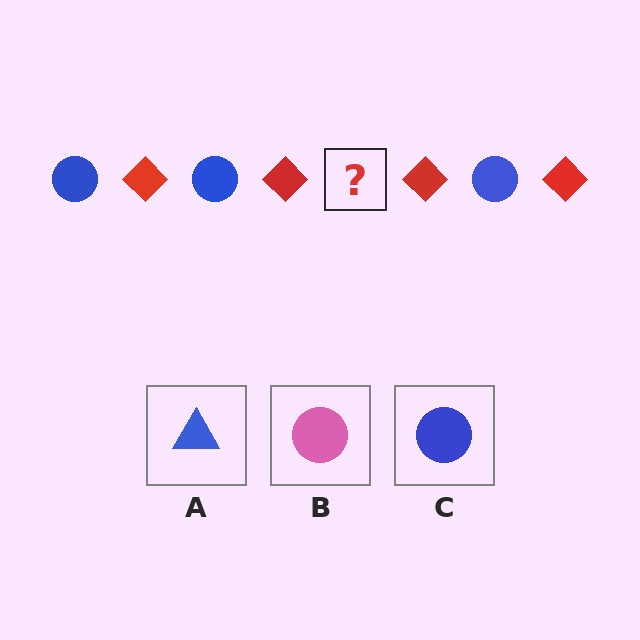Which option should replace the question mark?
Option C.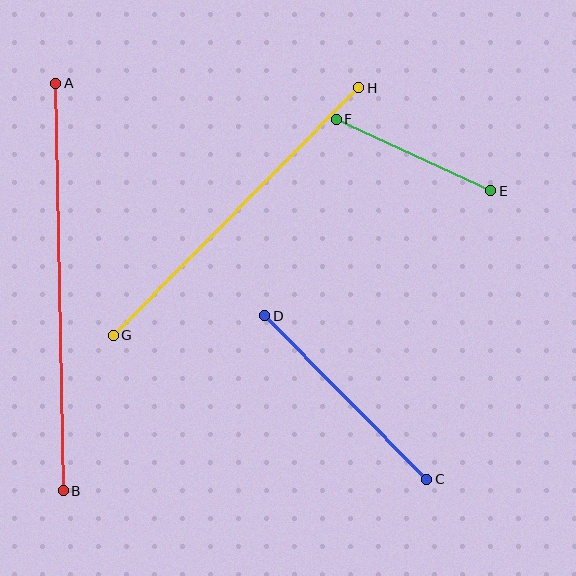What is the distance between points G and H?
The distance is approximately 349 pixels.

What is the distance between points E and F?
The distance is approximately 170 pixels.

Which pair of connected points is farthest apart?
Points A and B are farthest apart.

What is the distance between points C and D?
The distance is approximately 230 pixels.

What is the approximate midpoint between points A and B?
The midpoint is at approximately (59, 287) pixels.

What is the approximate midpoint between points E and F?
The midpoint is at approximately (414, 155) pixels.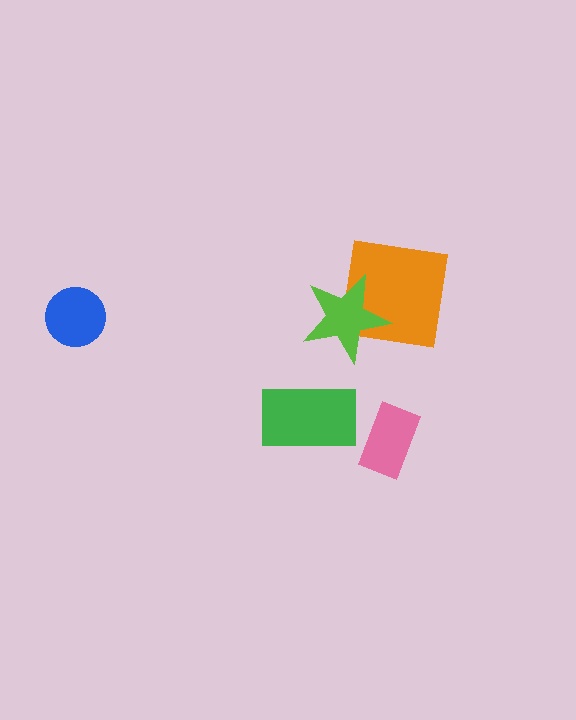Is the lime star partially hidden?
No, no other shape covers it.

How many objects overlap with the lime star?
1 object overlaps with the lime star.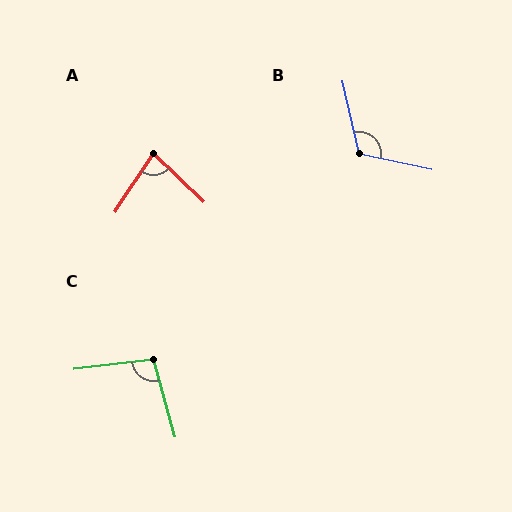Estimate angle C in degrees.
Approximately 98 degrees.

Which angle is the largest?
B, at approximately 115 degrees.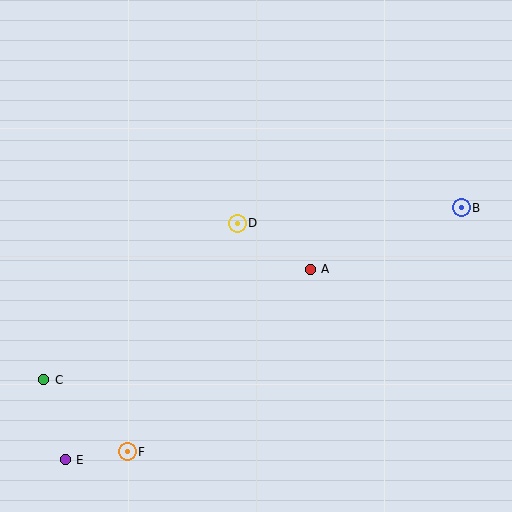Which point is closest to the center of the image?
Point D at (237, 223) is closest to the center.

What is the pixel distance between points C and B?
The distance between C and B is 452 pixels.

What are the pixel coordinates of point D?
Point D is at (237, 223).